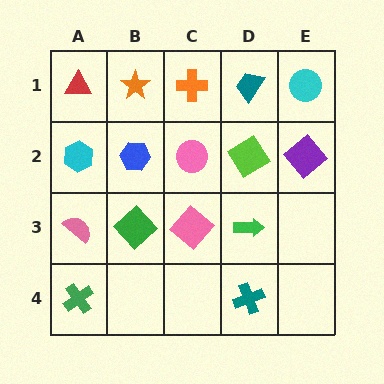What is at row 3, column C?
A pink diamond.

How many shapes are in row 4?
2 shapes.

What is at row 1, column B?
An orange star.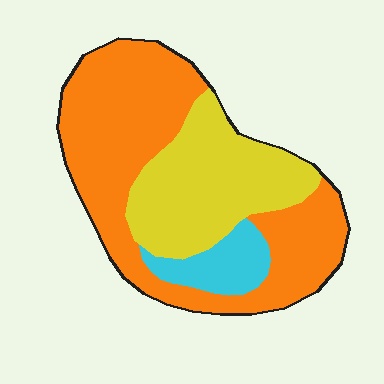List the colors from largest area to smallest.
From largest to smallest: orange, yellow, cyan.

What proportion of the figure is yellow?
Yellow covers roughly 35% of the figure.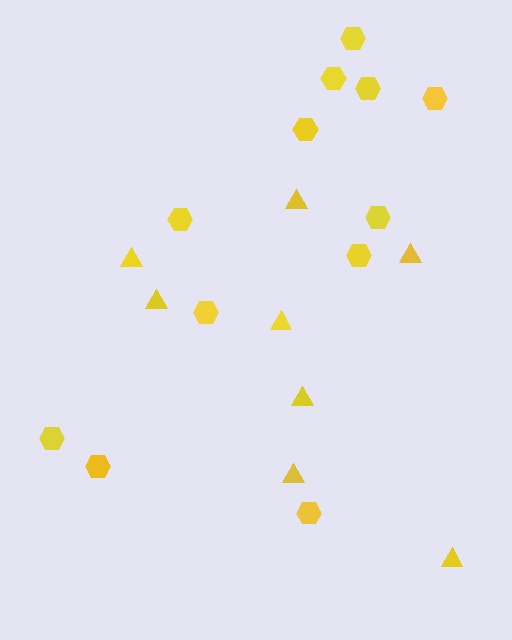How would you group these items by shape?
There are 2 groups: one group of hexagons (12) and one group of triangles (8).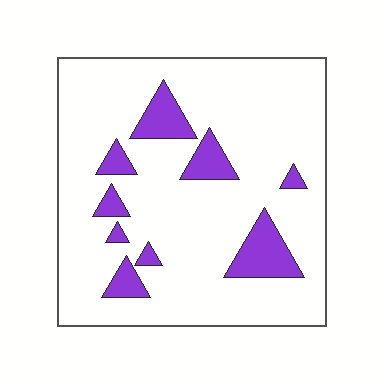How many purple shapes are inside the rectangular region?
9.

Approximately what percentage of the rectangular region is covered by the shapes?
Approximately 15%.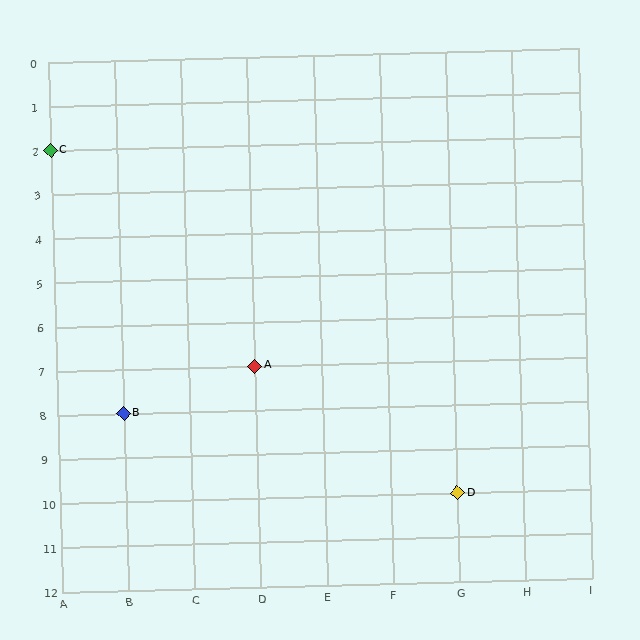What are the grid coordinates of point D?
Point D is at grid coordinates (G, 10).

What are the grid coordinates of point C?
Point C is at grid coordinates (A, 2).